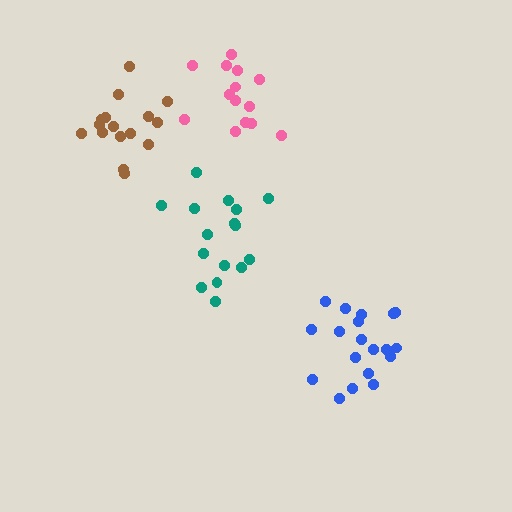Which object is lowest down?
The blue cluster is bottommost.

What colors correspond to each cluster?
The clusters are colored: pink, teal, brown, blue.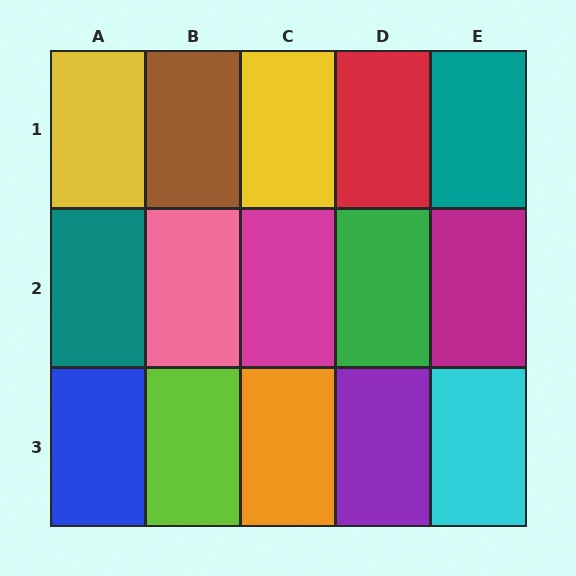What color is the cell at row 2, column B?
Pink.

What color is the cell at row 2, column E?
Magenta.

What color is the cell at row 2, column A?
Teal.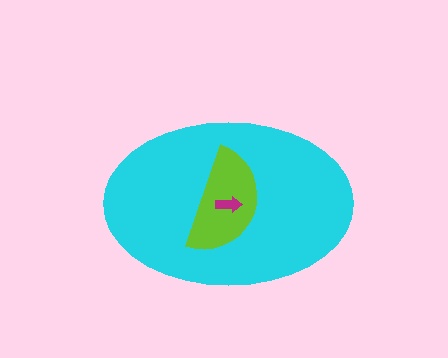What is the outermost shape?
The cyan ellipse.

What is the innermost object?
The magenta arrow.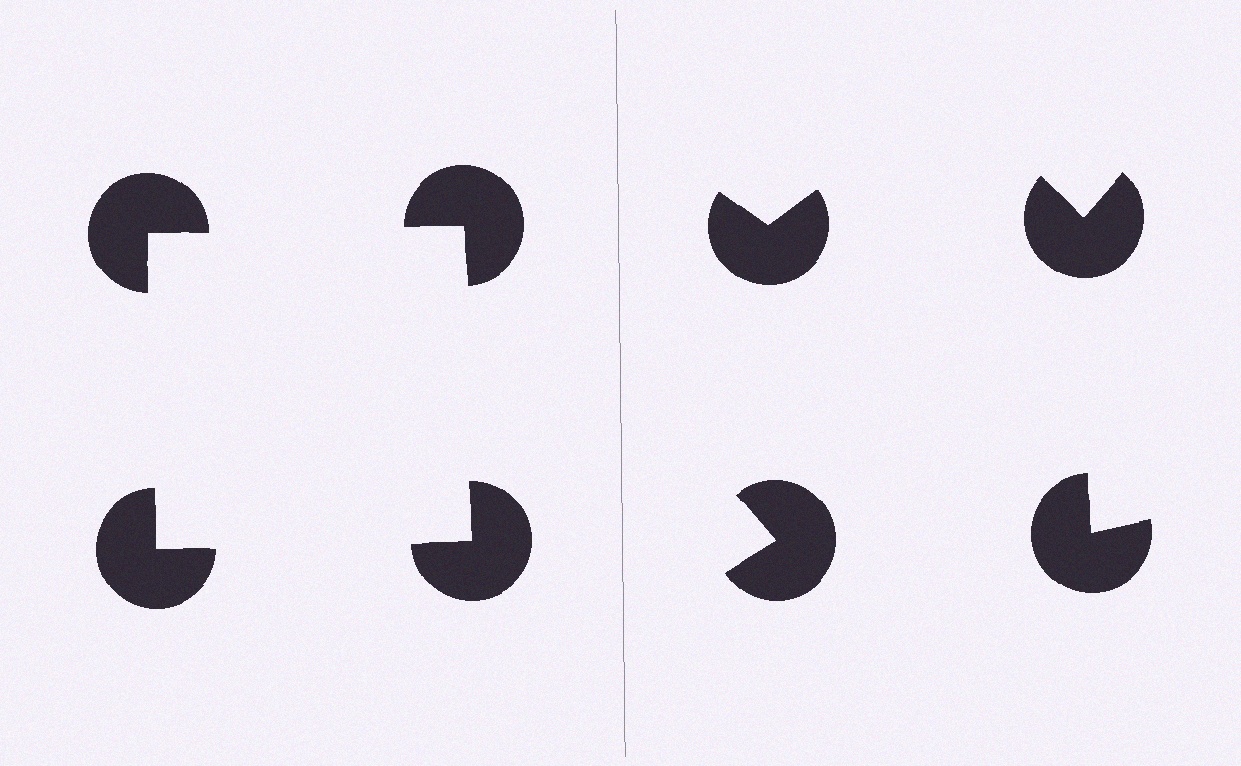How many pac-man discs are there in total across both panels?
8 — 4 on each side.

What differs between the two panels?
The pac-man discs are positioned identically on both sides; only the wedge orientations differ. On the left they align to a square; on the right they are misaligned.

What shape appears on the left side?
An illusory square.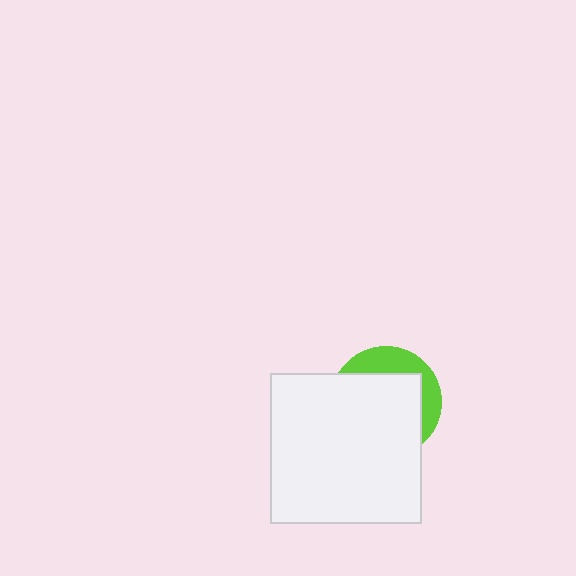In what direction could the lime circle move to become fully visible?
The lime circle could move toward the upper-right. That would shift it out from behind the white square entirely.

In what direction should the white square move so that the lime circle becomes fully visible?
The white square should move toward the lower-left. That is the shortest direction to clear the overlap and leave the lime circle fully visible.